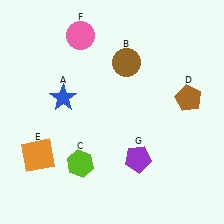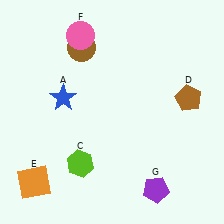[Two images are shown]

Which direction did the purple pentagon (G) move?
The purple pentagon (G) moved down.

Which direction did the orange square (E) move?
The orange square (E) moved down.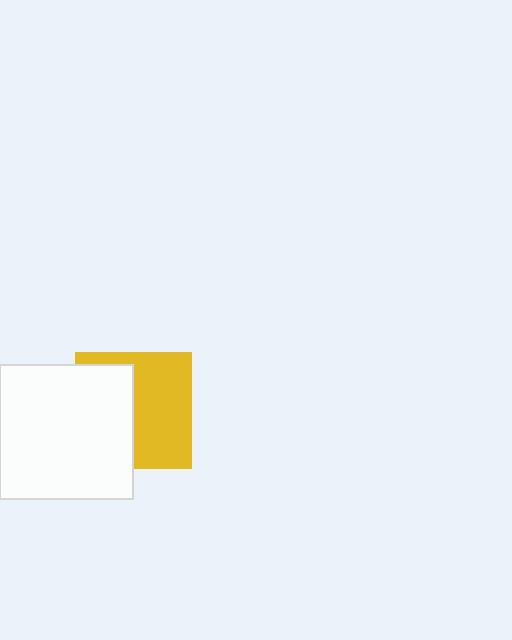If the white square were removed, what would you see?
You would see the complete yellow square.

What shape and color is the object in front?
The object in front is a white square.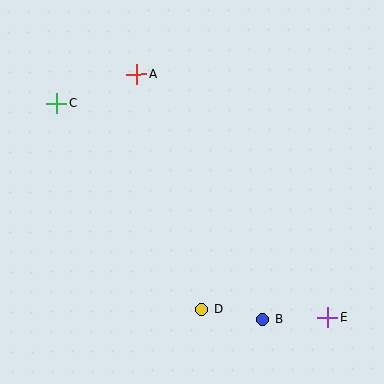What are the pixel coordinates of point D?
Point D is at (202, 309).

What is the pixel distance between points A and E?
The distance between A and E is 310 pixels.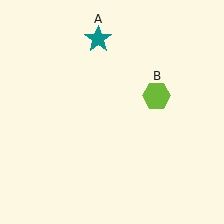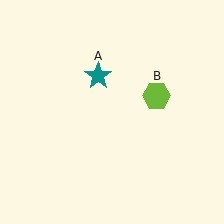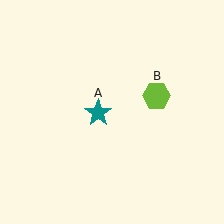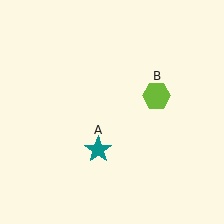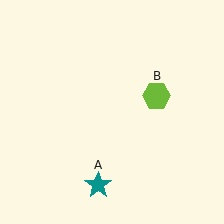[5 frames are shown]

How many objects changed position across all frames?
1 object changed position: teal star (object A).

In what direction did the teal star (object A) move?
The teal star (object A) moved down.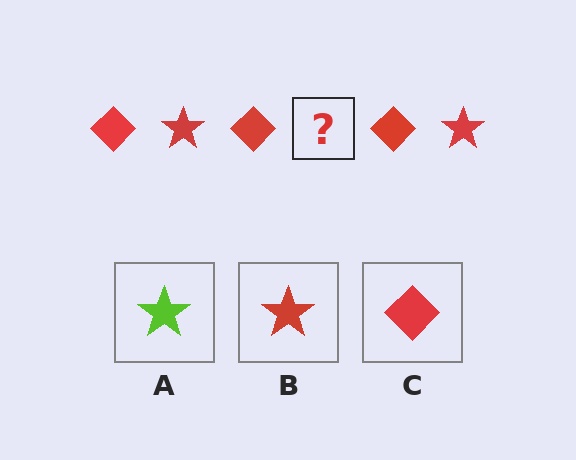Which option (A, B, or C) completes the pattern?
B.